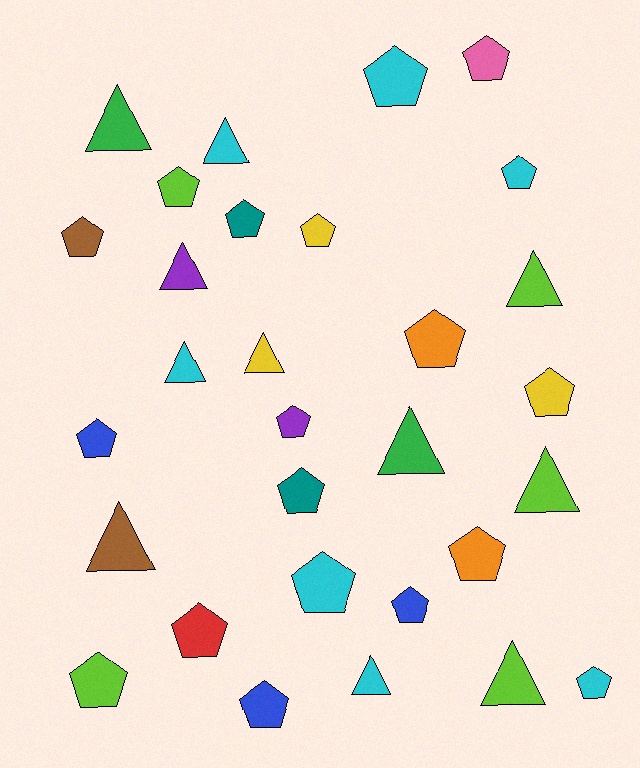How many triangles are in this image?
There are 11 triangles.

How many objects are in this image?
There are 30 objects.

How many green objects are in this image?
There are 2 green objects.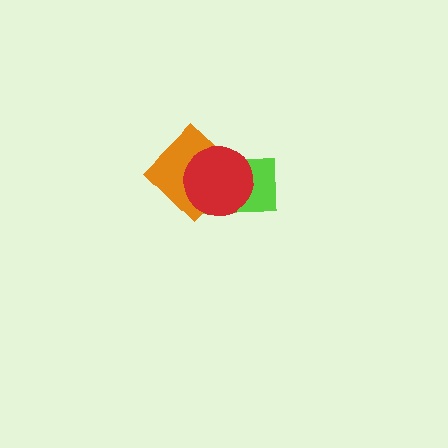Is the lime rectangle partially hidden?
Yes, it is partially covered by another shape.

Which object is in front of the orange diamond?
The red circle is in front of the orange diamond.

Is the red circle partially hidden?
No, no other shape covers it.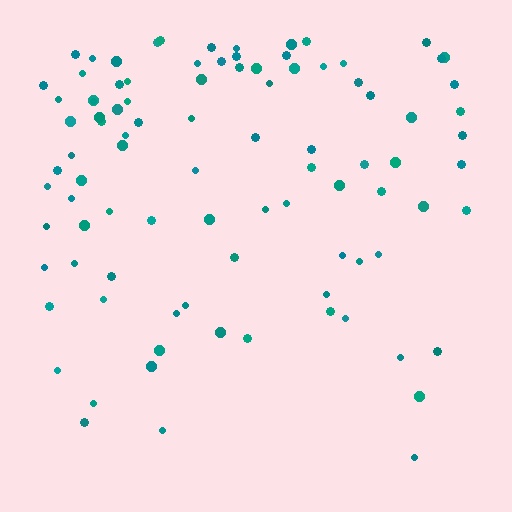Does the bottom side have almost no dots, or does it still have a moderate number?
Still a moderate number, just noticeably fewer than the top.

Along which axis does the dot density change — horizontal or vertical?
Vertical.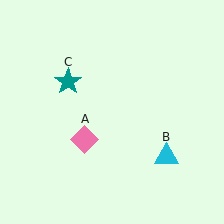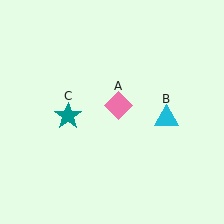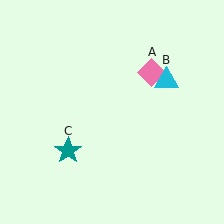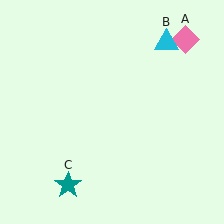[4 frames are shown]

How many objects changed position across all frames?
3 objects changed position: pink diamond (object A), cyan triangle (object B), teal star (object C).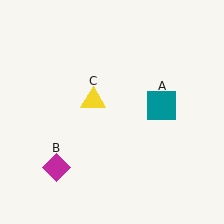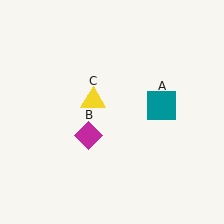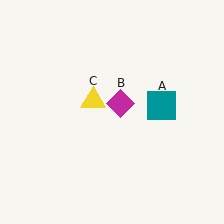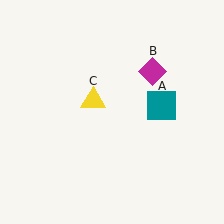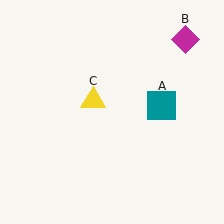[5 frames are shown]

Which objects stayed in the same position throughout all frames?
Teal square (object A) and yellow triangle (object C) remained stationary.